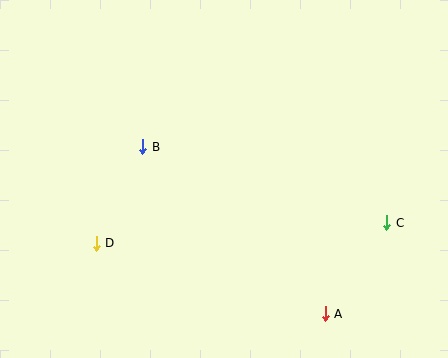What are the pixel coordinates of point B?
Point B is at (143, 147).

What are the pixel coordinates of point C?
Point C is at (387, 223).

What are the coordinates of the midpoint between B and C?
The midpoint between B and C is at (265, 185).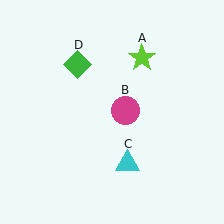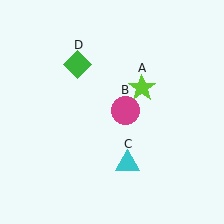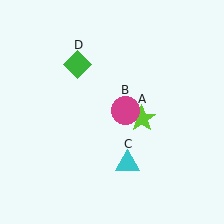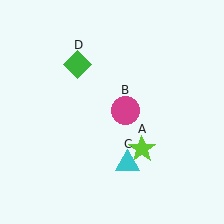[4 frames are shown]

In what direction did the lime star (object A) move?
The lime star (object A) moved down.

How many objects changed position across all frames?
1 object changed position: lime star (object A).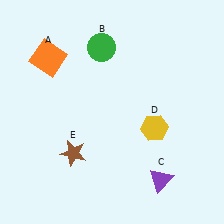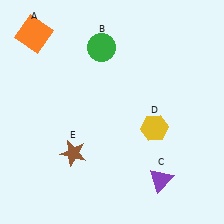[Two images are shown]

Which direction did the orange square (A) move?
The orange square (A) moved up.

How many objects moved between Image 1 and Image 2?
1 object moved between the two images.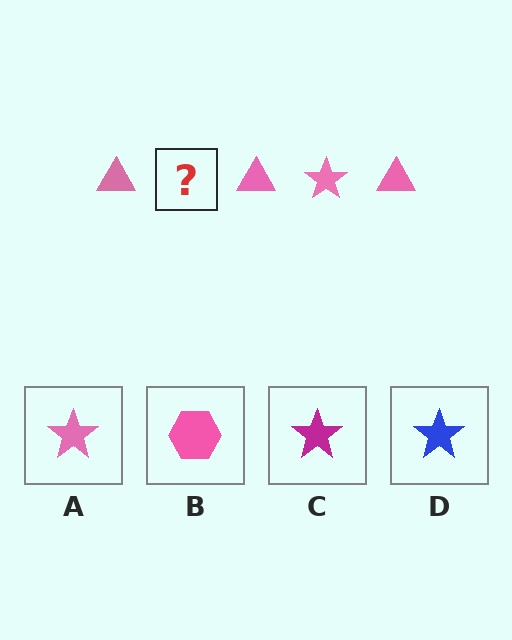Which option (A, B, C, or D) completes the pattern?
A.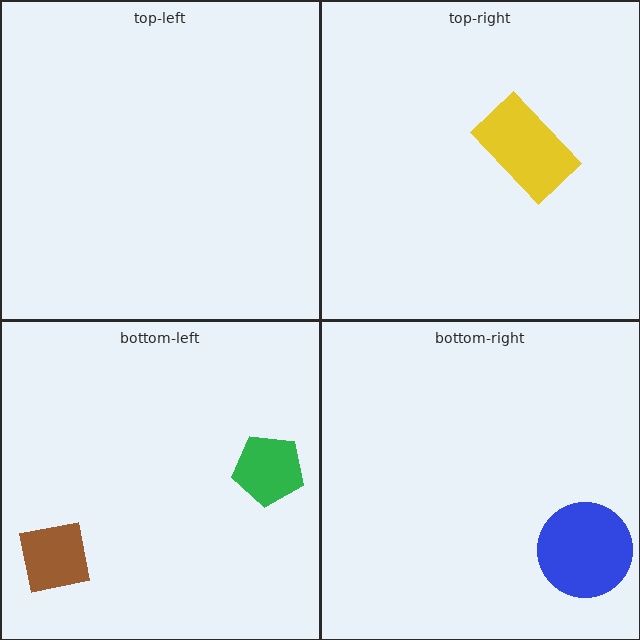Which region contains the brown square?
The bottom-left region.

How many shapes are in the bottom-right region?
1.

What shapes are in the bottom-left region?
The brown square, the green pentagon.